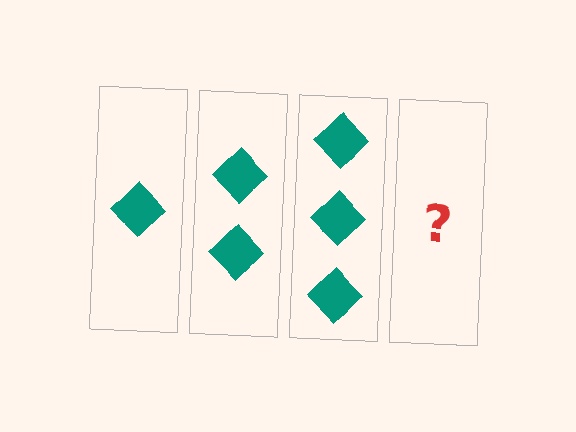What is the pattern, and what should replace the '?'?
The pattern is that each step adds one more diamond. The '?' should be 4 diamonds.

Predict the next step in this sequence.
The next step is 4 diamonds.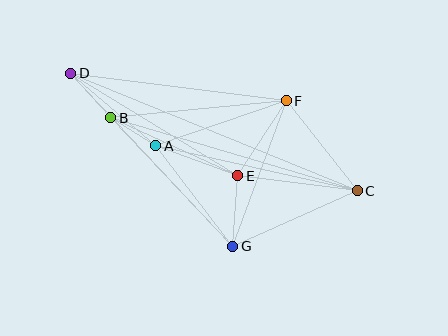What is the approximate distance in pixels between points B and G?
The distance between B and G is approximately 177 pixels.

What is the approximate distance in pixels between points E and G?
The distance between E and G is approximately 71 pixels.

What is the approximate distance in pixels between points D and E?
The distance between D and E is approximately 196 pixels.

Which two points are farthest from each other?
Points C and D are farthest from each other.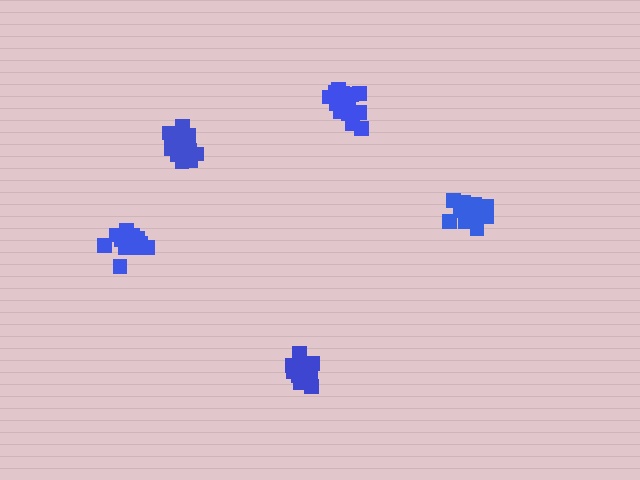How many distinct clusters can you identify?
There are 5 distinct clusters.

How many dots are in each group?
Group 1: 18 dots, Group 2: 17 dots, Group 3: 15 dots, Group 4: 14 dots, Group 5: 14 dots (78 total).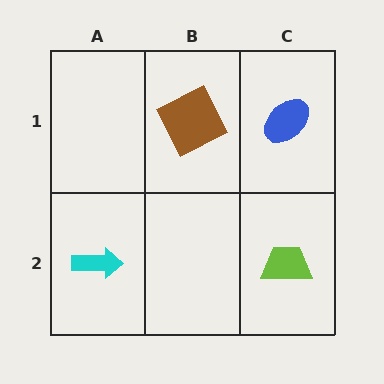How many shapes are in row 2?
2 shapes.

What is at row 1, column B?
A brown square.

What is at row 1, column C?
A blue ellipse.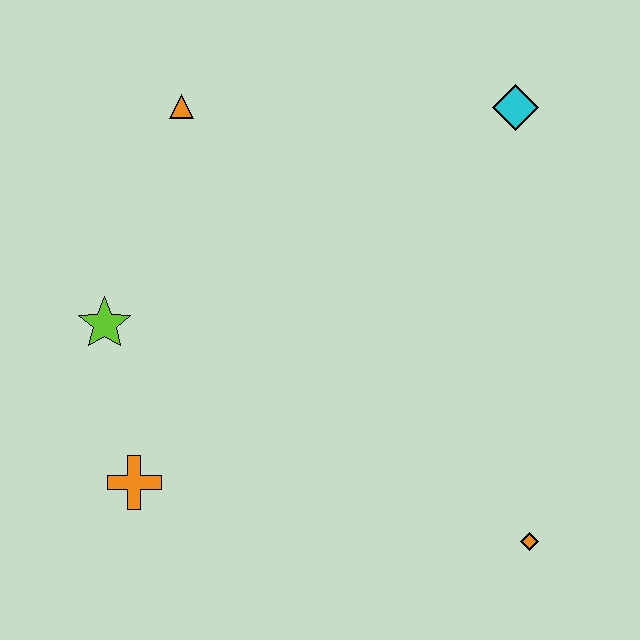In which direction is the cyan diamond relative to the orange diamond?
The cyan diamond is above the orange diamond.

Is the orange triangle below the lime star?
No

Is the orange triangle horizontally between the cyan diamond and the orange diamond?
No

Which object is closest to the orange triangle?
The lime star is closest to the orange triangle.